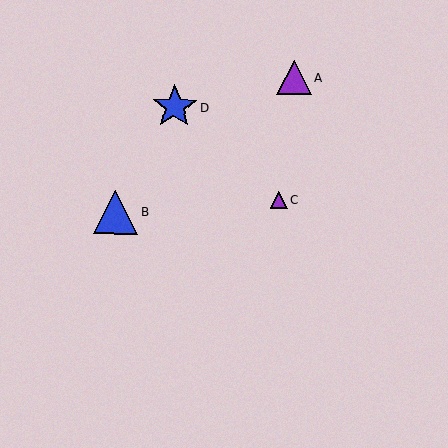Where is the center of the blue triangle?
The center of the blue triangle is at (116, 212).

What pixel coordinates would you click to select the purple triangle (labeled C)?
Click at (279, 199) to select the purple triangle C.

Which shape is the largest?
The blue star (labeled D) is the largest.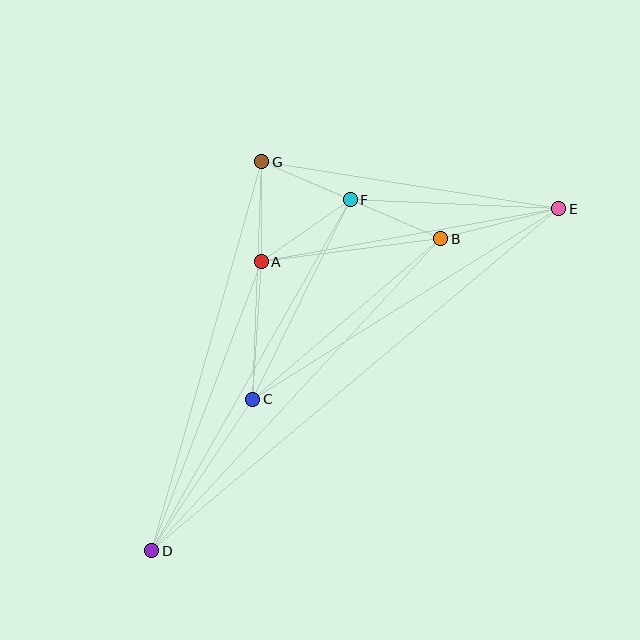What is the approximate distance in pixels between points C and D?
The distance between C and D is approximately 182 pixels.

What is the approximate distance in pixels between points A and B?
The distance between A and B is approximately 181 pixels.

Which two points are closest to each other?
Points F and G are closest to each other.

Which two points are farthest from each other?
Points D and E are farthest from each other.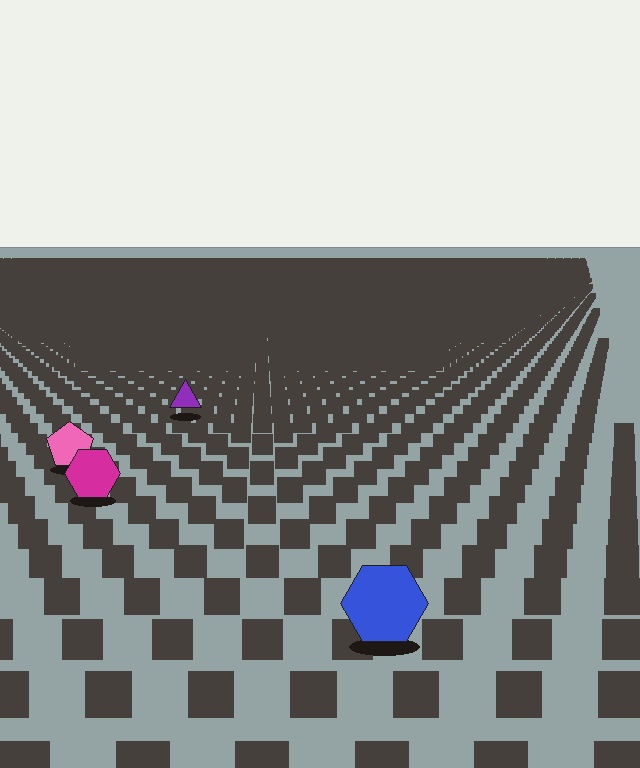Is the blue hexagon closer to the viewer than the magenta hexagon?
Yes. The blue hexagon is closer — you can tell from the texture gradient: the ground texture is coarser near it.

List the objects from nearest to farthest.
From nearest to farthest: the blue hexagon, the magenta hexagon, the pink pentagon, the purple triangle.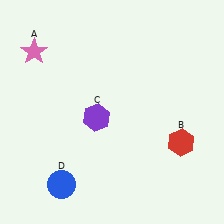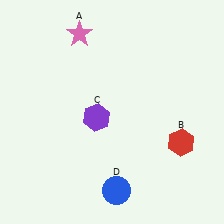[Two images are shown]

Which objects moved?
The objects that moved are: the pink star (A), the blue circle (D).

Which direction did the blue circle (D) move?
The blue circle (D) moved right.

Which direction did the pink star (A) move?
The pink star (A) moved right.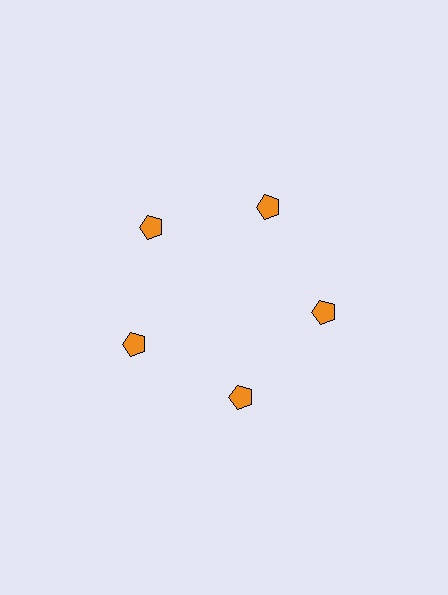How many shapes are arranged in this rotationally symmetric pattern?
There are 5 shapes, arranged in 5 groups of 1.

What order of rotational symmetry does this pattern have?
This pattern has 5-fold rotational symmetry.